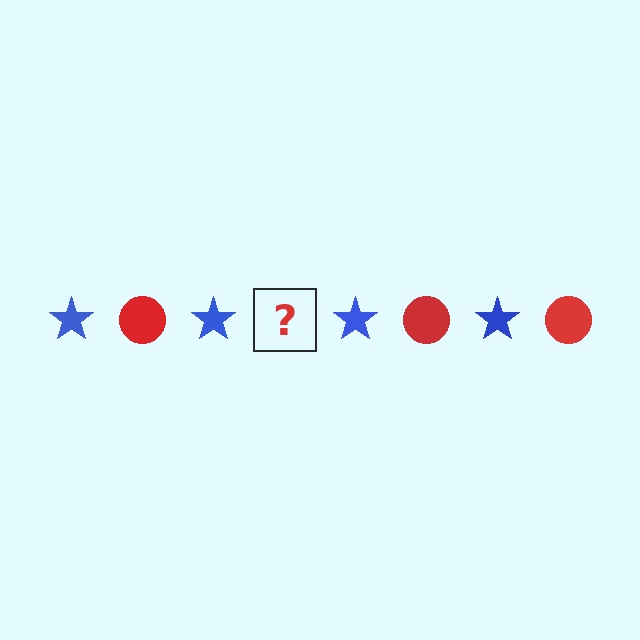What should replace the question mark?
The question mark should be replaced with a red circle.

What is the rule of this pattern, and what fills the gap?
The rule is that the pattern alternates between blue star and red circle. The gap should be filled with a red circle.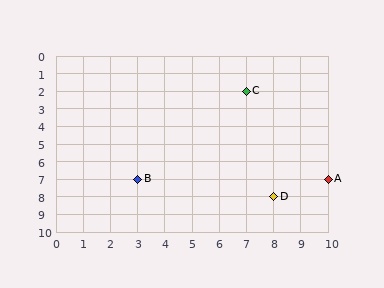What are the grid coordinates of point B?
Point B is at grid coordinates (3, 7).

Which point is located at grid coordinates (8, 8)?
Point D is at (8, 8).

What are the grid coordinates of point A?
Point A is at grid coordinates (10, 7).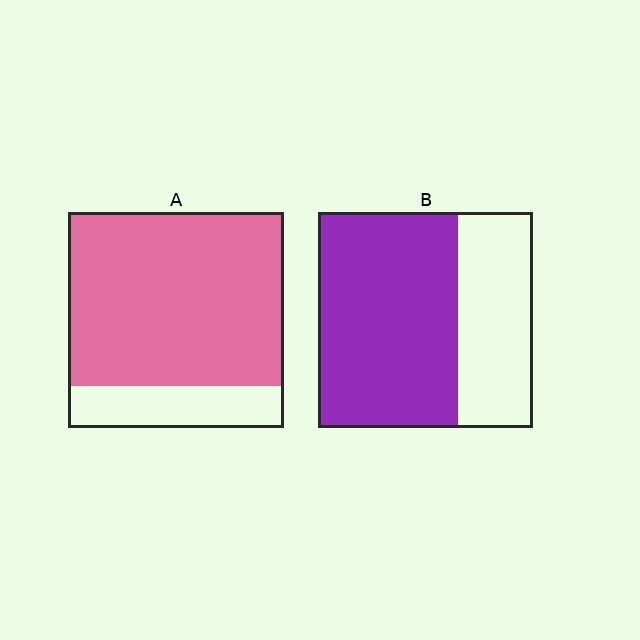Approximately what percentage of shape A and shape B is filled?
A is approximately 80% and B is approximately 65%.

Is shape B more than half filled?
Yes.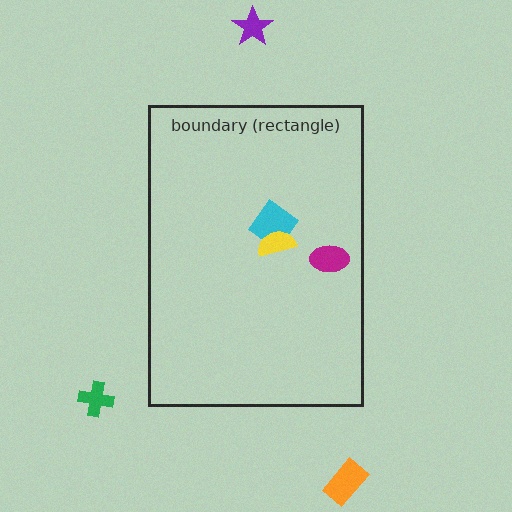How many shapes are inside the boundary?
3 inside, 3 outside.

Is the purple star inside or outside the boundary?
Outside.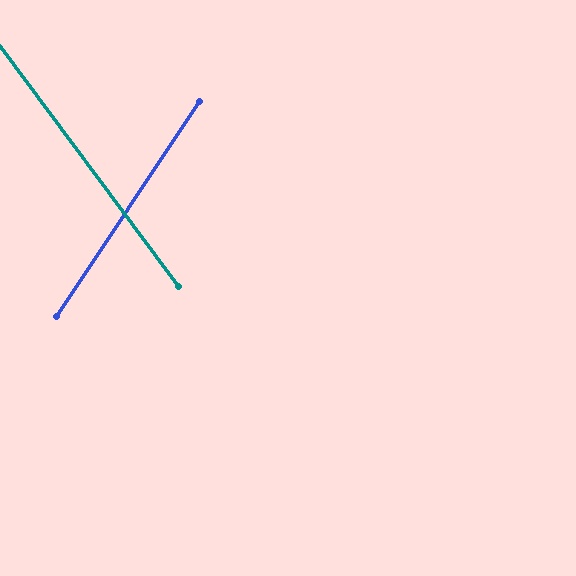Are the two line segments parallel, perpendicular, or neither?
Neither parallel nor perpendicular — they differ by about 71°.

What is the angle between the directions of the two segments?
Approximately 71 degrees.